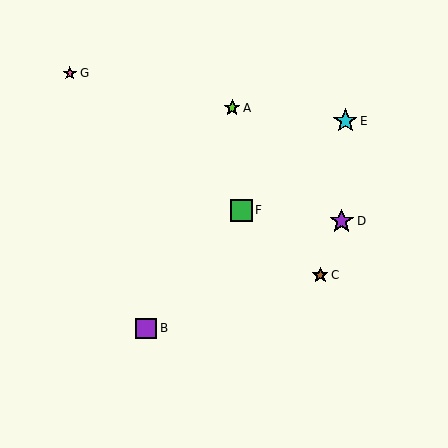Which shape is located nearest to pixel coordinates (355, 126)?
The cyan star (labeled E) at (345, 121) is nearest to that location.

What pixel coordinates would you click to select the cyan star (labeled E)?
Click at (345, 121) to select the cyan star E.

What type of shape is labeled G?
Shape G is a pink star.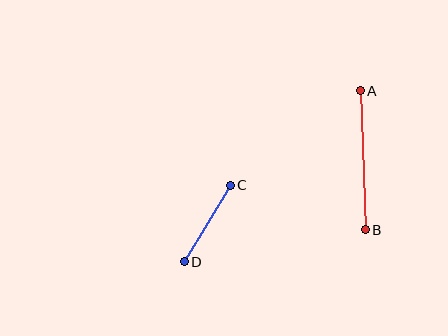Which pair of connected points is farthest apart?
Points A and B are farthest apart.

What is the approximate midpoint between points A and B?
The midpoint is at approximately (363, 160) pixels.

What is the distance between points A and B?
The distance is approximately 139 pixels.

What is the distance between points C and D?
The distance is approximately 90 pixels.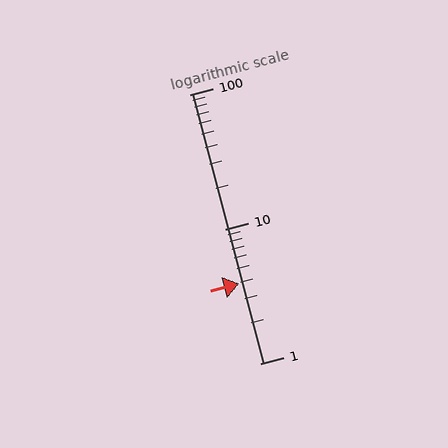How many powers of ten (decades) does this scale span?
The scale spans 2 decades, from 1 to 100.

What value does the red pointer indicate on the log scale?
The pointer indicates approximately 3.9.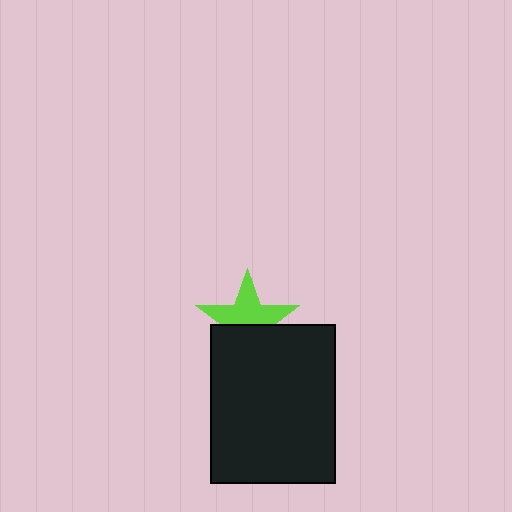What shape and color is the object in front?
The object in front is a black rectangle.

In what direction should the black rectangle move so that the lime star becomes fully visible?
The black rectangle should move down. That is the shortest direction to clear the overlap and leave the lime star fully visible.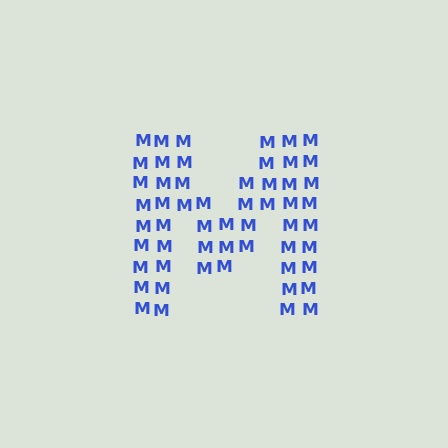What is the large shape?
The large shape is the letter M.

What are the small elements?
The small elements are letter M's.